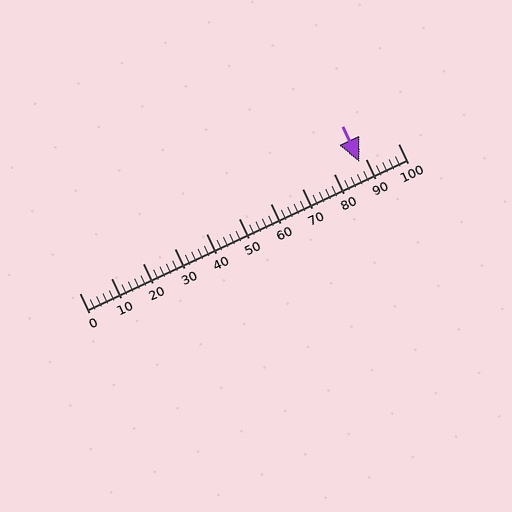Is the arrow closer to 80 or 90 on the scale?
The arrow is closer to 90.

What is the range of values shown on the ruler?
The ruler shows values from 0 to 100.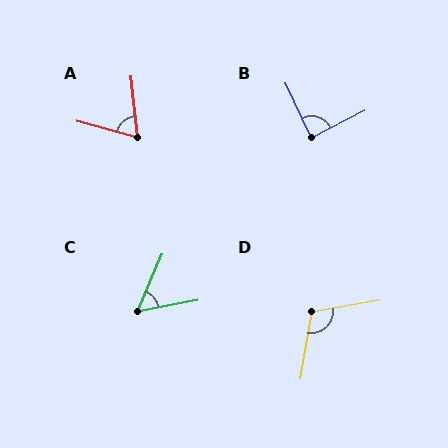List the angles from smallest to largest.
C (56°), A (69°), B (87°), D (109°).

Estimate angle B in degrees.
Approximately 87 degrees.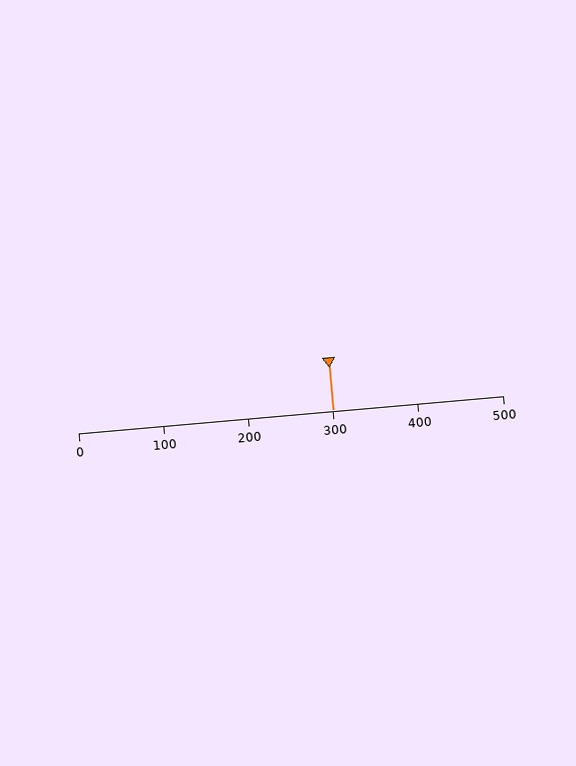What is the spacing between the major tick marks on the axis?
The major ticks are spaced 100 apart.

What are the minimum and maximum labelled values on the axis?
The axis runs from 0 to 500.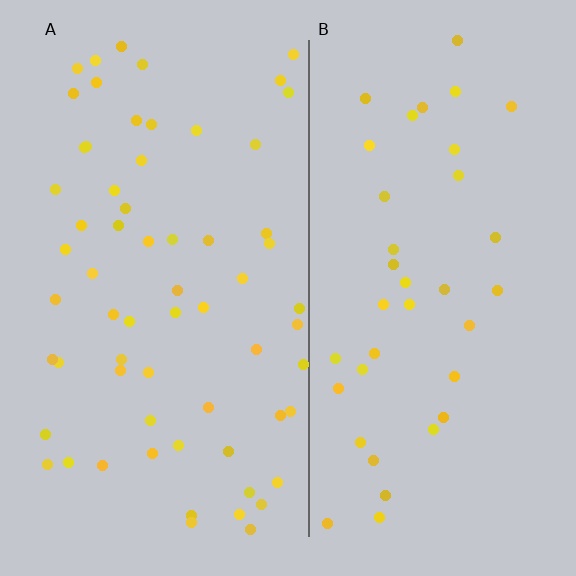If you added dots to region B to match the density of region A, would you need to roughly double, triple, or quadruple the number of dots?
Approximately double.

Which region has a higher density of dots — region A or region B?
A (the left).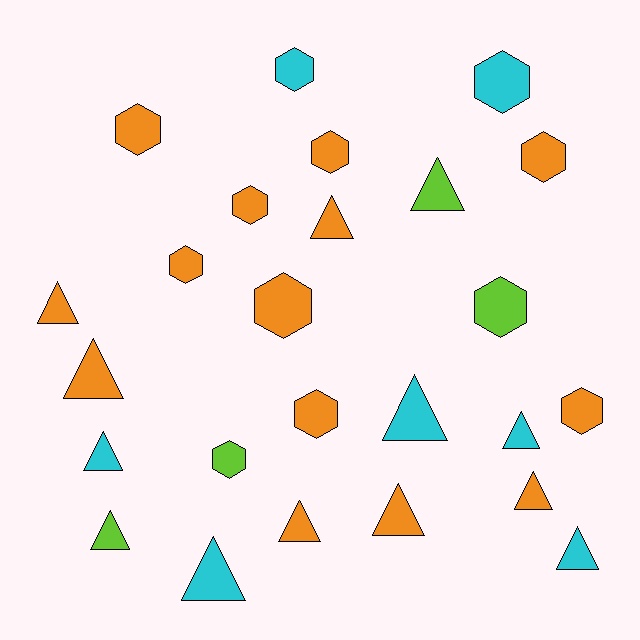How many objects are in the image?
There are 25 objects.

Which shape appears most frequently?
Triangle, with 13 objects.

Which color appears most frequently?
Orange, with 14 objects.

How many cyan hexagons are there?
There are 2 cyan hexagons.